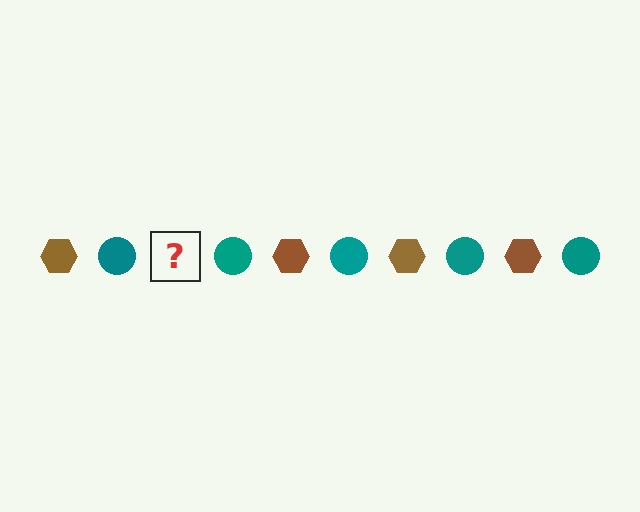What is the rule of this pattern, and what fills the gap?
The rule is that the pattern alternates between brown hexagon and teal circle. The gap should be filled with a brown hexagon.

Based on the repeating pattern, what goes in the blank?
The blank should be a brown hexagon.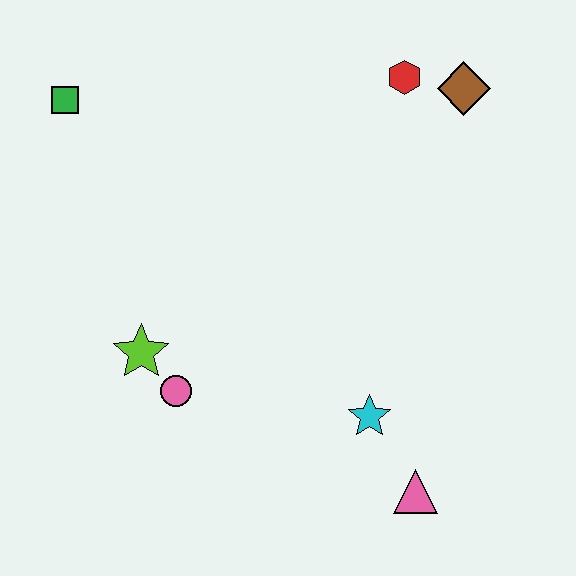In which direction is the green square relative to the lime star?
The green square is above the lime star.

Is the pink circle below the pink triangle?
No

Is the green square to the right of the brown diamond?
No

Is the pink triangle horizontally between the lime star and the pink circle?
No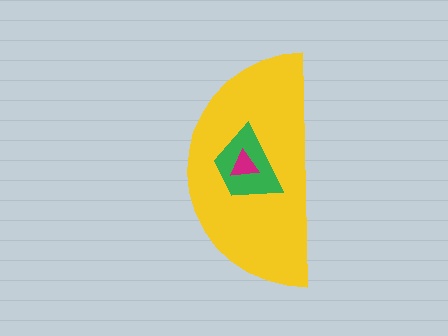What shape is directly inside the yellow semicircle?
The green trapezoid.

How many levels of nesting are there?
3.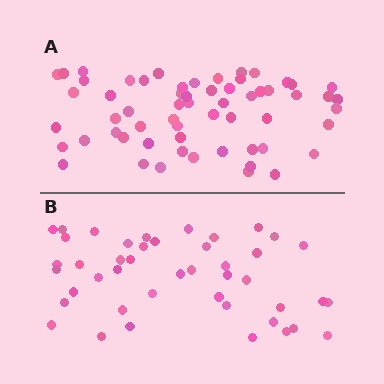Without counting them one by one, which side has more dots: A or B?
Region A (the top region) has more dots.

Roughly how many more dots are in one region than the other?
Region A has approximately 15 more dots than region B.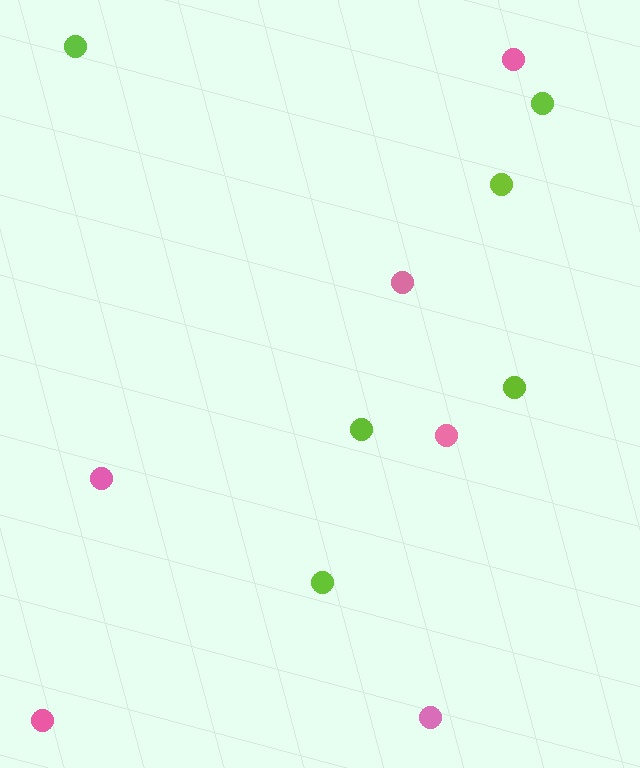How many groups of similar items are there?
There are 2 groups: one group of lime circles (6) and one group of pink circles (6).